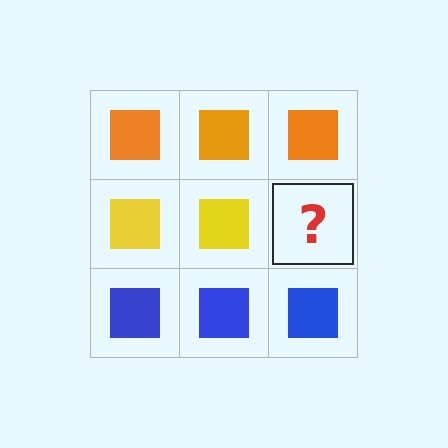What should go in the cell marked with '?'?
The missing cell should contain a yellow square.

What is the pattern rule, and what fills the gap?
The rule is that each row has a consistent color. The gap should be filled with a yellow square.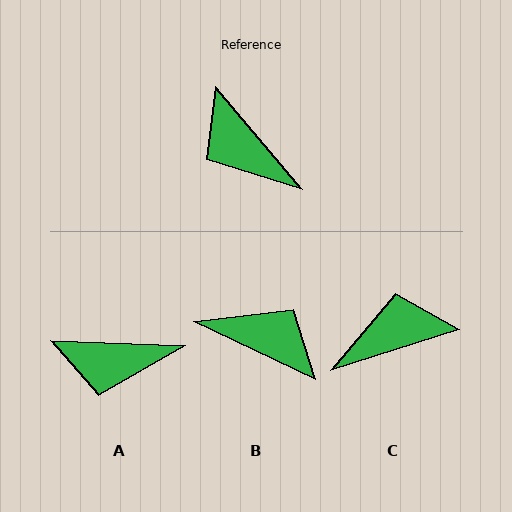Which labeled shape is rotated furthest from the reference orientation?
B, about 156 degrees away.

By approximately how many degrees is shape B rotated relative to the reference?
Approximately 156 degrees clockwise.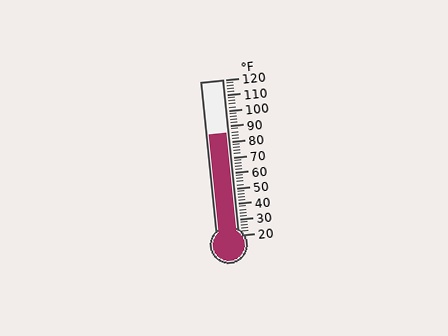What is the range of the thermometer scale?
The thermometer scale ranges from 20°F to 120°F.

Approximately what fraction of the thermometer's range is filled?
The thermometer is filled to approximately 65% of its range.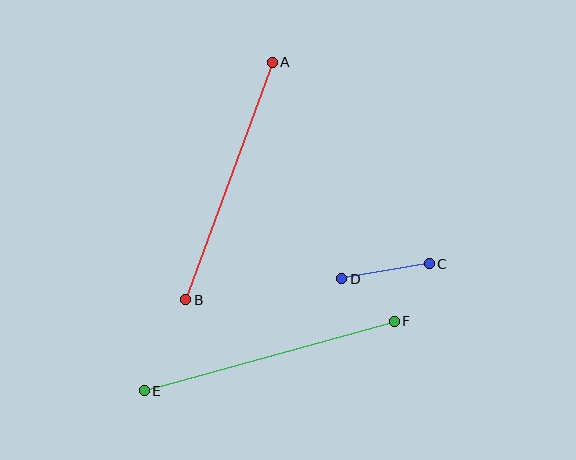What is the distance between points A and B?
The distance is approximately 253 pixels.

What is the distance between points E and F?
The distance is approximately 260 pixels.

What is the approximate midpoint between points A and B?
The midpoint is at approximately (229, 181) pixels.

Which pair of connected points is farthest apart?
Points E and F are farthest apart.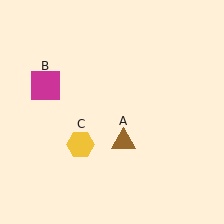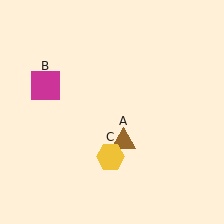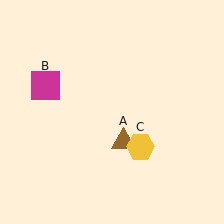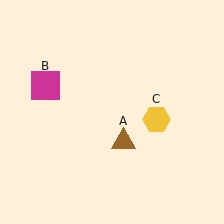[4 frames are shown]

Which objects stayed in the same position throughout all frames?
Brown triangle (object A) and magenta square (object B) remained stationary.